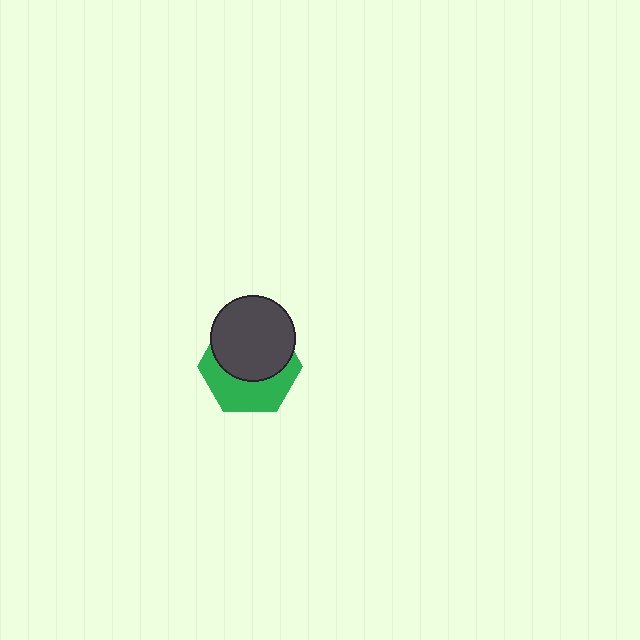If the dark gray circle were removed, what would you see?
You would see the complete green hexagon.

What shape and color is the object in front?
The object in front is a dark gray circle.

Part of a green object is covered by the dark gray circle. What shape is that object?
It is a hexagon.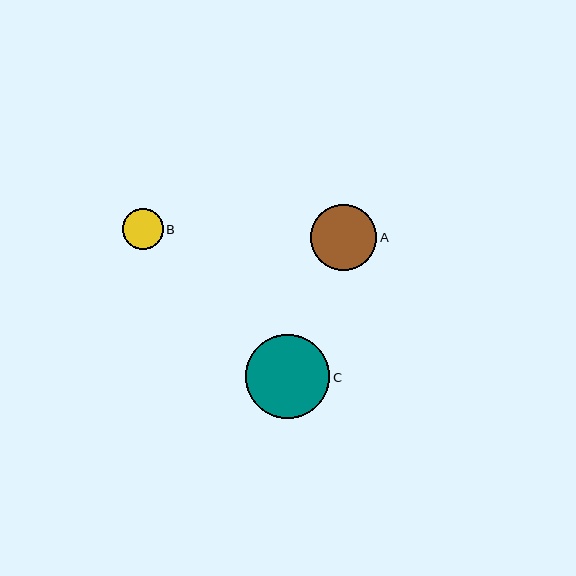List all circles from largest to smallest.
From largest to smallest: C, A, B.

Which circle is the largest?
Circle C is the largest with a size of approximately 84 pixels.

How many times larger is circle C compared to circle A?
Circle C is approximately 1.3 times the size of circle A.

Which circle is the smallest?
Circle B is the smallest with a size of approximately 41 pixels.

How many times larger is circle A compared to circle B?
Circle A is approximately 1.6 times the size of circle B.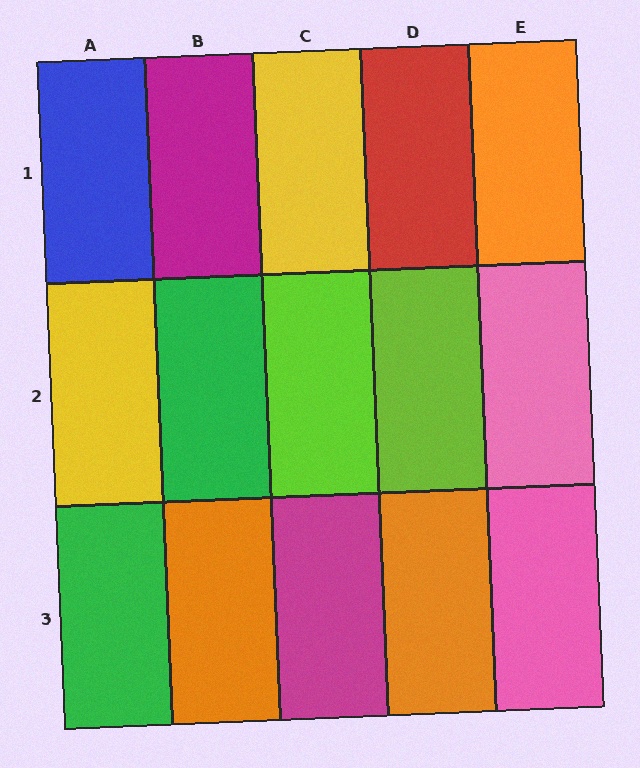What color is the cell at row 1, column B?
Magenta.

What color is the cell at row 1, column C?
Yellow.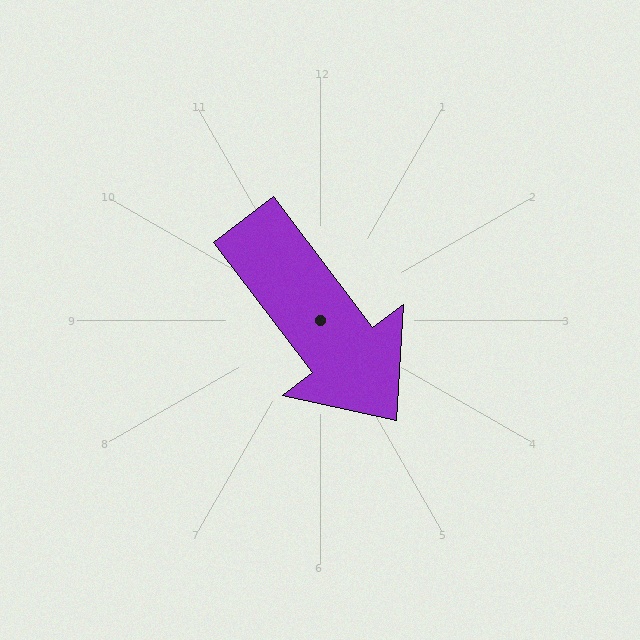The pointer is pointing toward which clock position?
Roughly 5 o'clock.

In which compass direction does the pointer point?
Southeast.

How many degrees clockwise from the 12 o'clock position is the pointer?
Approximately 143 degrees.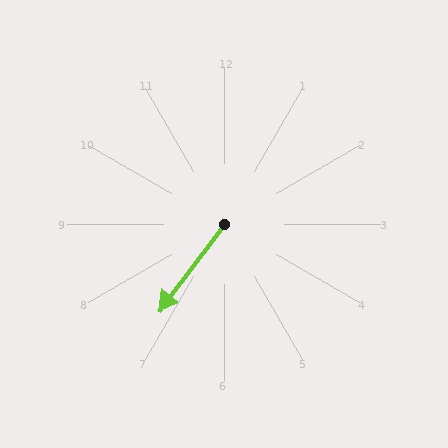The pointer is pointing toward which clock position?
Roughly 7 o'clock.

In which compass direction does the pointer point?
Southwest.